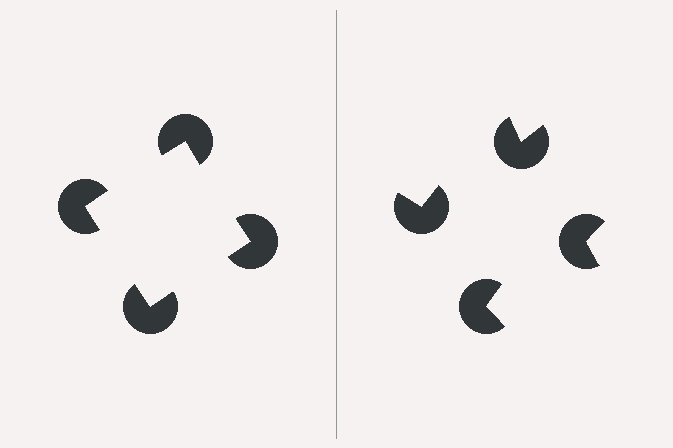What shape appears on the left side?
An illusory square.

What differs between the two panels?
The pac-man discs are positioned identically on both sides; only the wedge orientations differ. On the left they align to a square; on the right they are misaligned.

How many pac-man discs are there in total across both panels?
8 — 4 on each side.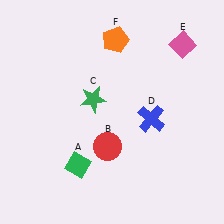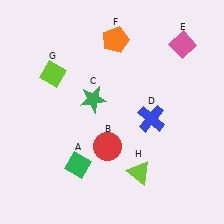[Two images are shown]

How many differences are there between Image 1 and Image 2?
There are 2 differences between the two images.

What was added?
A lime diamond (G), a lime triangle (H) were added in Image 2.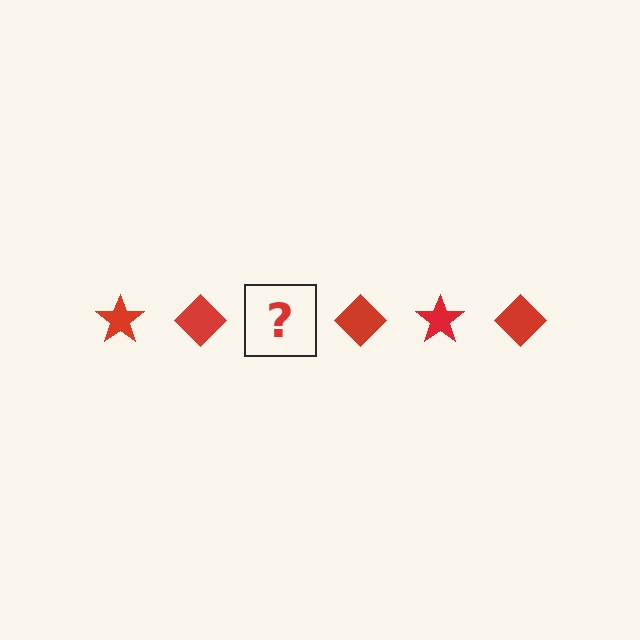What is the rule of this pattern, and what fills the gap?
The rule is that the pattern cycles through star, diamond shapes in red. The gap should be filled with a red star.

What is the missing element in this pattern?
The missing element is a red star.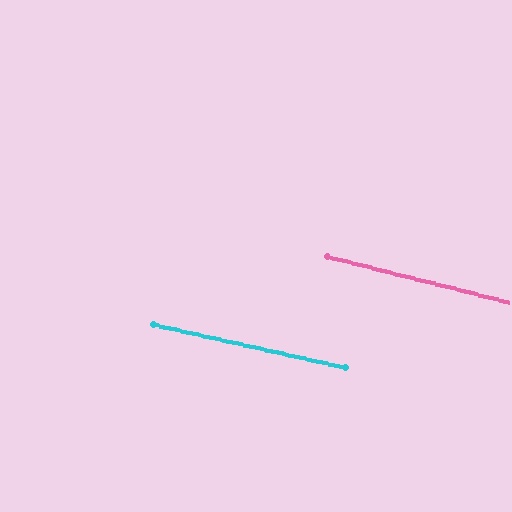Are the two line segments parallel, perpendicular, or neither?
Parallel — their directions differ by only 1.3°.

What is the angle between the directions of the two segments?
Approximately 1 degree.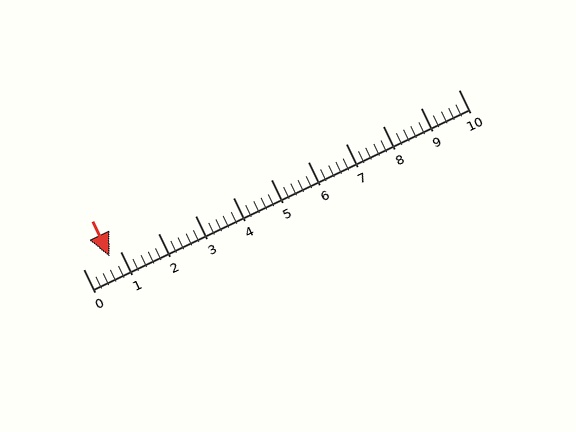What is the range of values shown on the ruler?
The ruler shows values from 0 to 10.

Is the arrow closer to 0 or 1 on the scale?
The arrow is closer to 1.